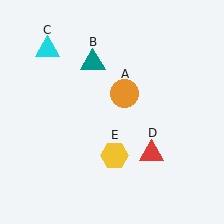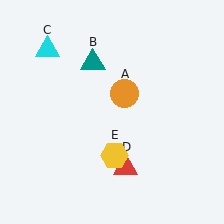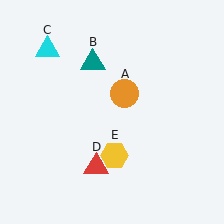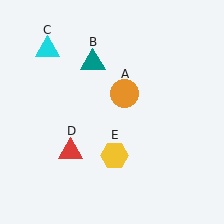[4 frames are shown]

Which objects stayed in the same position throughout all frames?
Orange circle (object A) and teal triangle (object B) and cyan triangle (object C) and yellow hexagon (object E) remained stationary.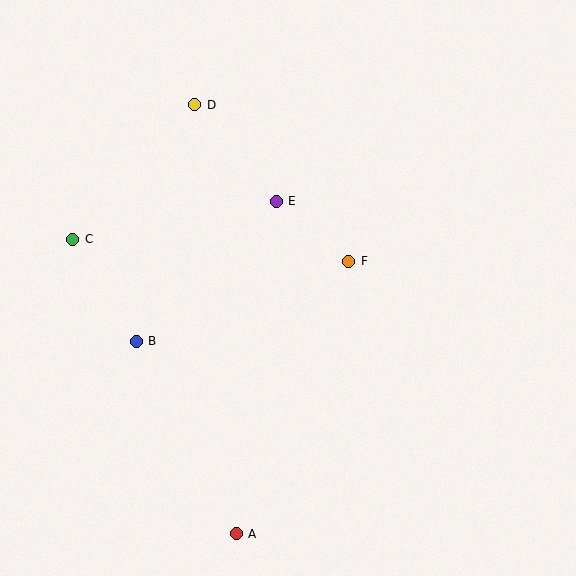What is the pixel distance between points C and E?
The distance between C and E is 207 pixels.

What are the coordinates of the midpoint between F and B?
The midpoint between F and B is at (242, 301).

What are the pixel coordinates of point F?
Point F is at (349, 261).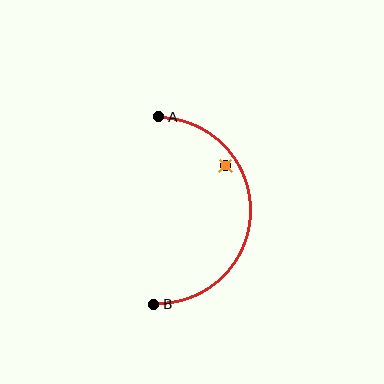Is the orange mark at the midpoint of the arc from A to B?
No — the orange mark does not lie on the arc at all. It sits slightly inside the curve.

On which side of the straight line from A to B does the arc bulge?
The arc bulges to the right of the straight line connecting A and B.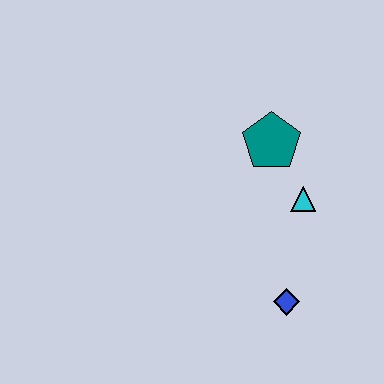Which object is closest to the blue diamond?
The cyan triangle is closest to the blue diamond.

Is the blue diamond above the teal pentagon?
No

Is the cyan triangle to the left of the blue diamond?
No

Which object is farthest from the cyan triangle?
The blue diamond is farthest from the cyan triangle.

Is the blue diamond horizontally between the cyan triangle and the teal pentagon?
Yes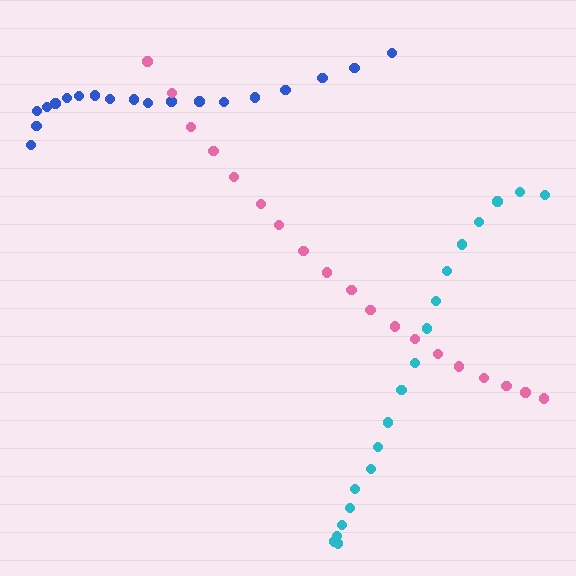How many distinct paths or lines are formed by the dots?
There are 3 distinct paths.